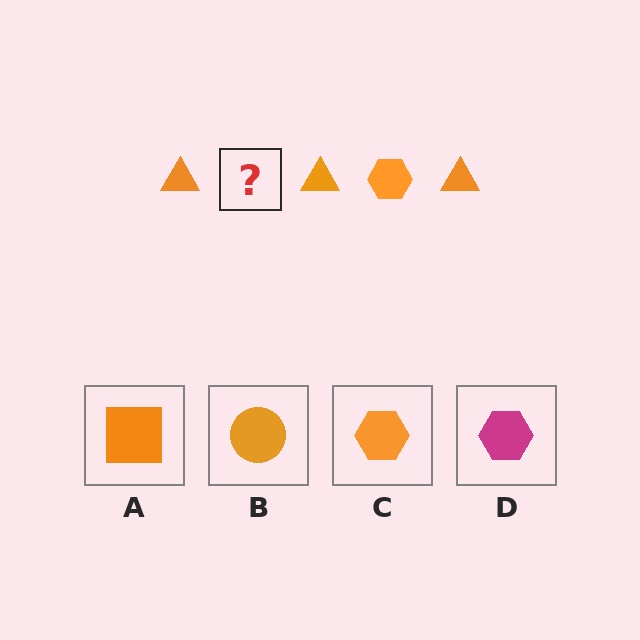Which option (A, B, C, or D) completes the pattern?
C.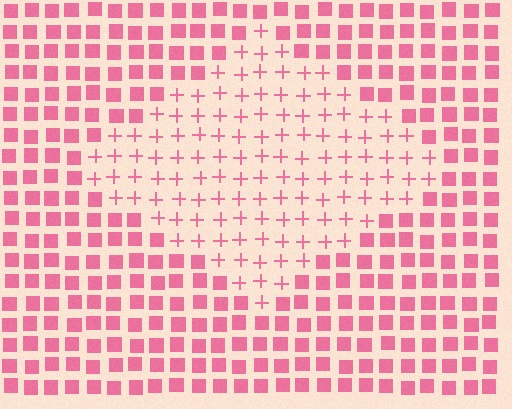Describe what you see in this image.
The image is filled with small pink elements arranged in a uniform grid. A diamond-shaped region contains plus signs, while the surrounding area contains squares. The boundary is defined purely by the change in element shape.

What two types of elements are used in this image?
The image uses plus signs inside the diamond region and squares outside it.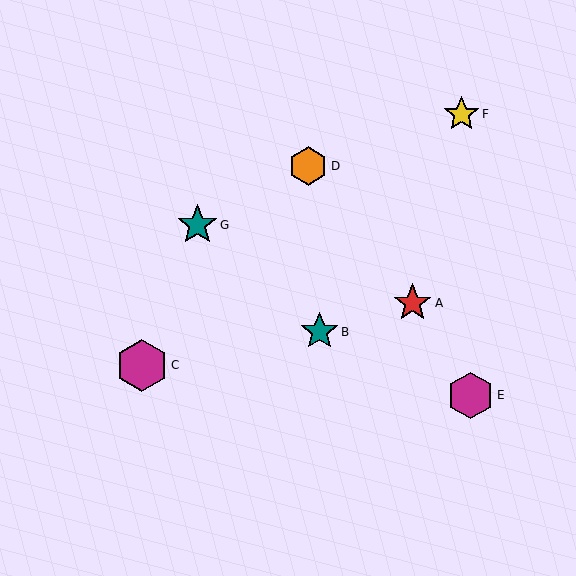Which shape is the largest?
The magenta hexagon (labeled C) is the largest.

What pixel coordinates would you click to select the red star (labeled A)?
Click at (412, 303) to select the red star A.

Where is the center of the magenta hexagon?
The center of the magenta hexagon is at (142, 365).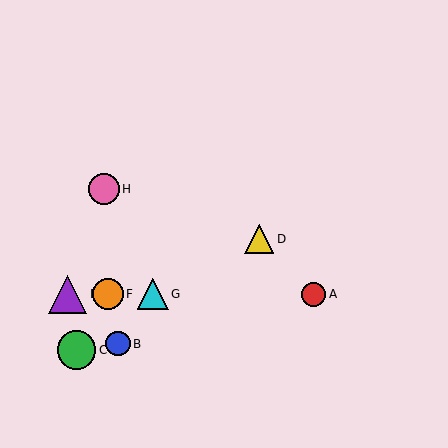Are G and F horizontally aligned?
Yes, both are at y≈294.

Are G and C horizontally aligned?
No, G is at y≈294 and C is at y≈350.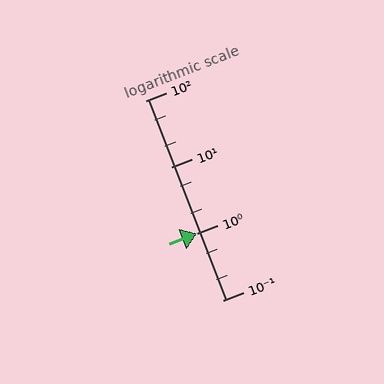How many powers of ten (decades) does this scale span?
The scale spans 3 decades, from 0.1 to 100.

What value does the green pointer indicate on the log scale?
The pointer indicates approximately 1.